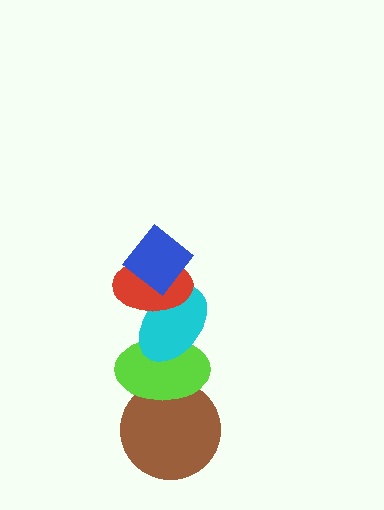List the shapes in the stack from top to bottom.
From top to bottom: the blue diamond, the red ellipse, the cyan ellipse, the lime ellipse, the brown circle.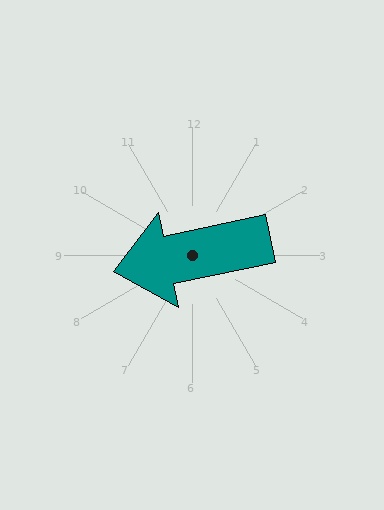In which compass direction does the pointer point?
West.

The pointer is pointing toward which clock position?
Roughly 9 o'clock.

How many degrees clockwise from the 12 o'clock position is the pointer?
Approximately 258 degrees.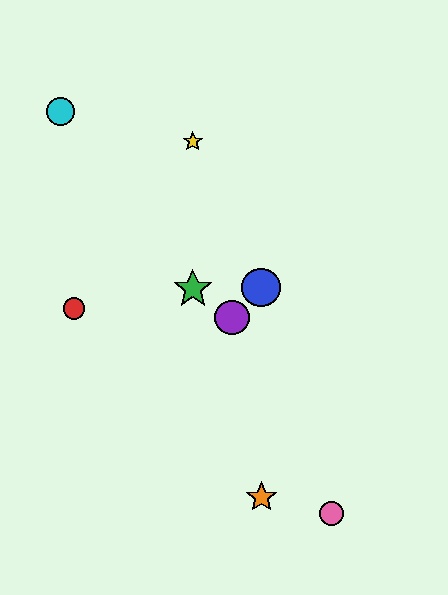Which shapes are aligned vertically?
The green star, the yellow star are aligned vertically.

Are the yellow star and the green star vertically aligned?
Yes, both are at x≈193.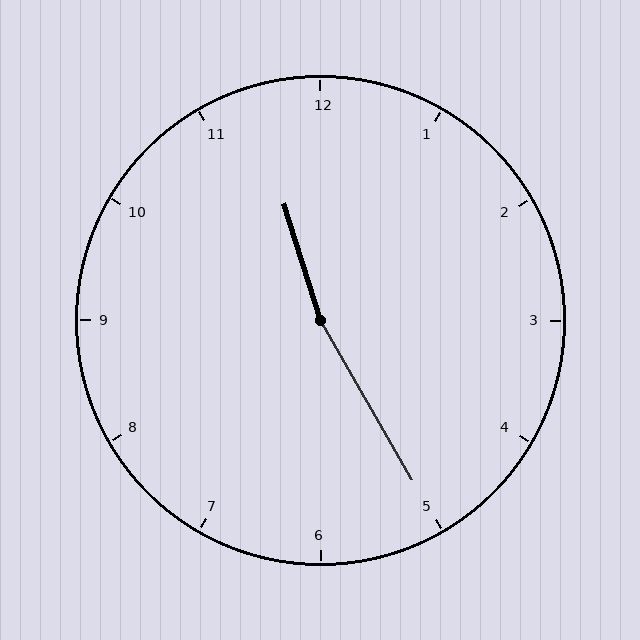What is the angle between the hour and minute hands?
Approximately 168 degrees.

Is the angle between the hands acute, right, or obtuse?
It is obtuse.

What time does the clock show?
11:25.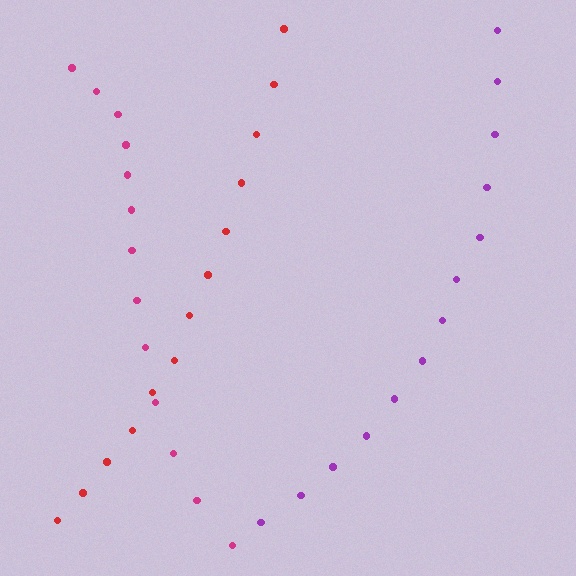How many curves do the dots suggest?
There are 3 distinct paths.